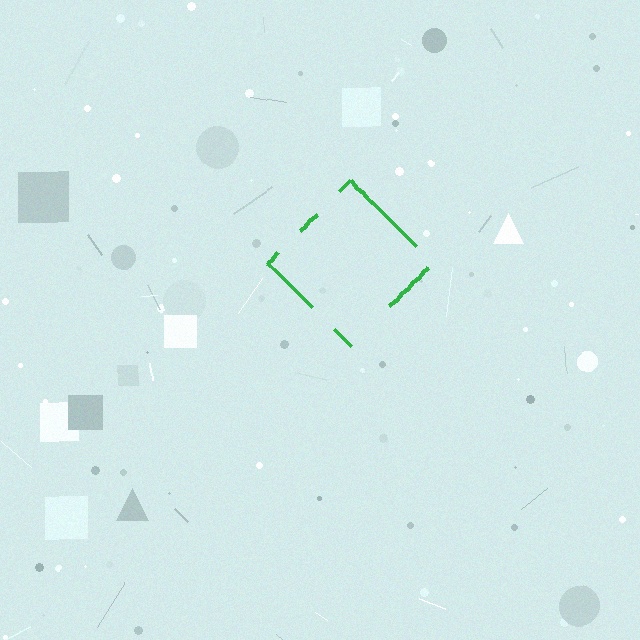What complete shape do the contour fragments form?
The contour fragments form a diamond.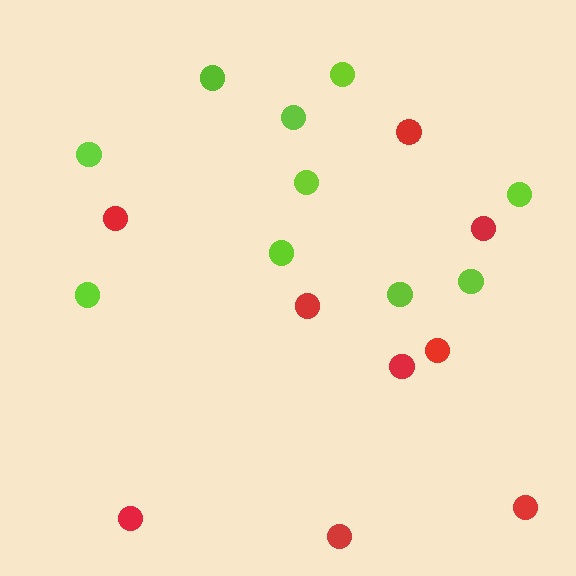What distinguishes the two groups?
There are 2 groups: one group of red circles (9) and one group of lime circles (10).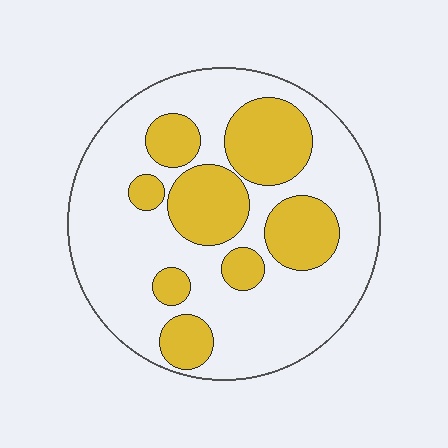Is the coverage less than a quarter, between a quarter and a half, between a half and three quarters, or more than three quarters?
Between a quarter and a half.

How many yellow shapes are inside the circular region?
8.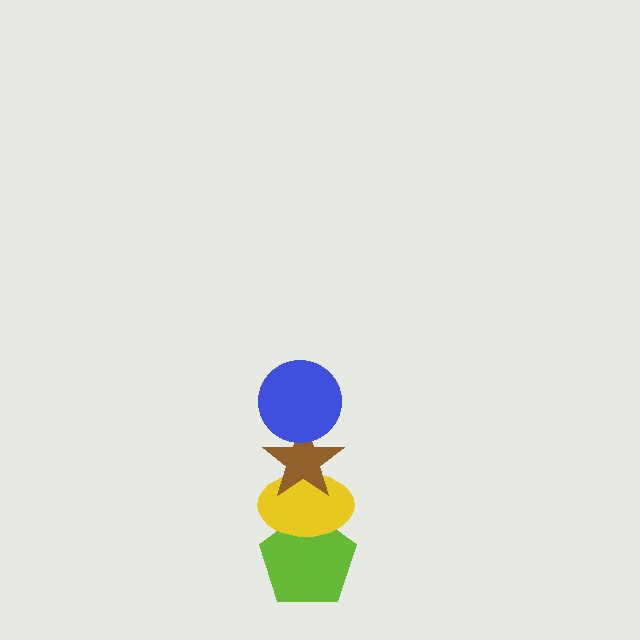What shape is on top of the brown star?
The blue circle is on top of the brown star.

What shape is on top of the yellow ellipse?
The brown star is on top of the yellow ellipse.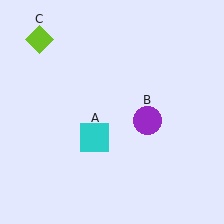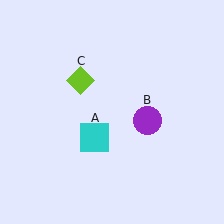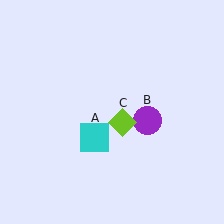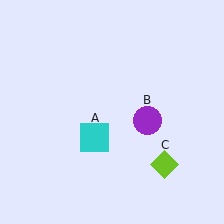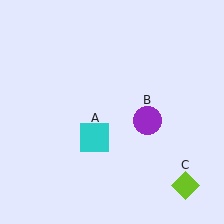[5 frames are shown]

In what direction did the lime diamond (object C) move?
The lime diamond (object C) moved down and to the right.